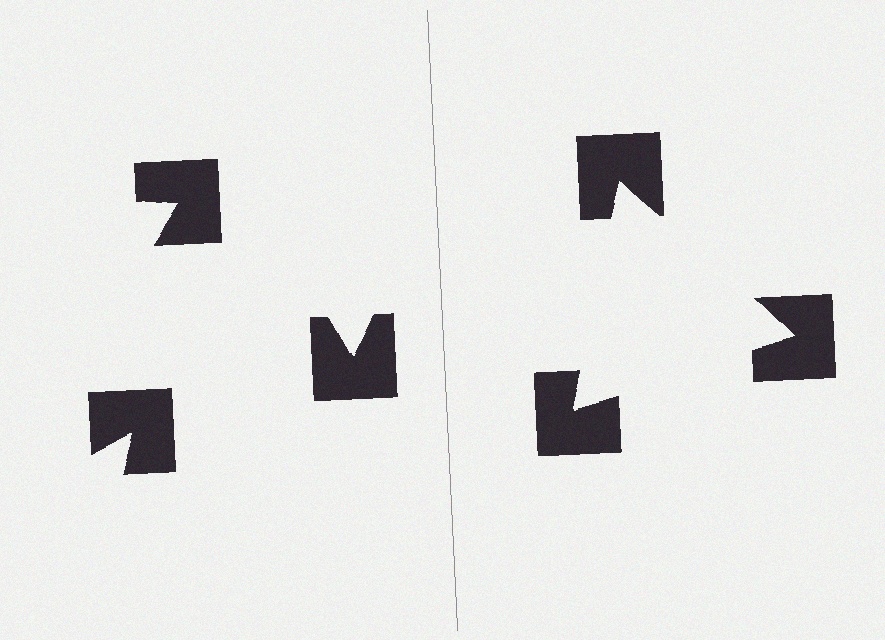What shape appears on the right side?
An illusory triangle.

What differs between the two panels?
The notched squares are positioned identically on both sides; only the wedge orientations differ. On the right they align to a triangle; on the left they are misaligned.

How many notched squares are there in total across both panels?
6 — 3 on each side.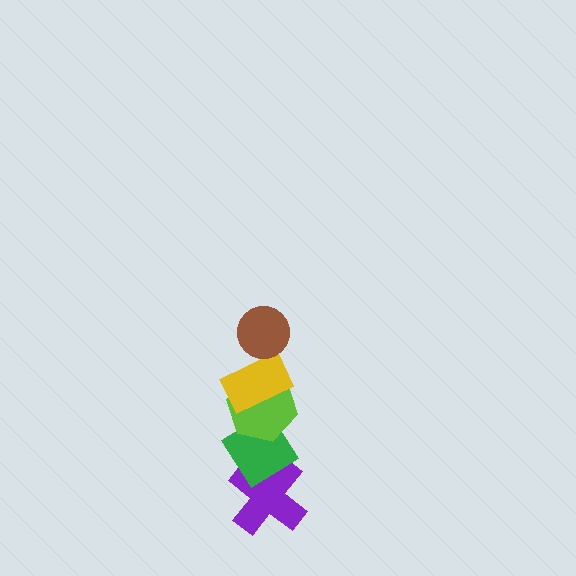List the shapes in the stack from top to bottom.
From top to bottom: the brown circle, the yellow rectangle, the lime hexagon, the green diamond, the purple cross.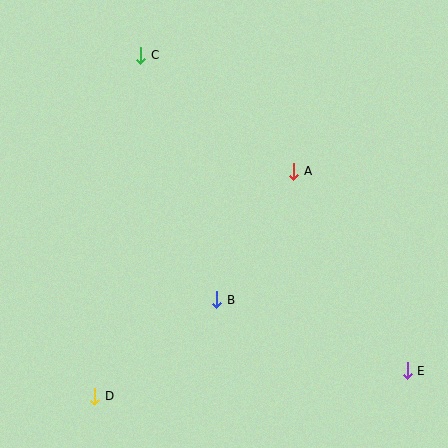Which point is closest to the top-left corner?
Point C is closest to the top-left corner.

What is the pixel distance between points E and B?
The distance between E and B is 203 pixels.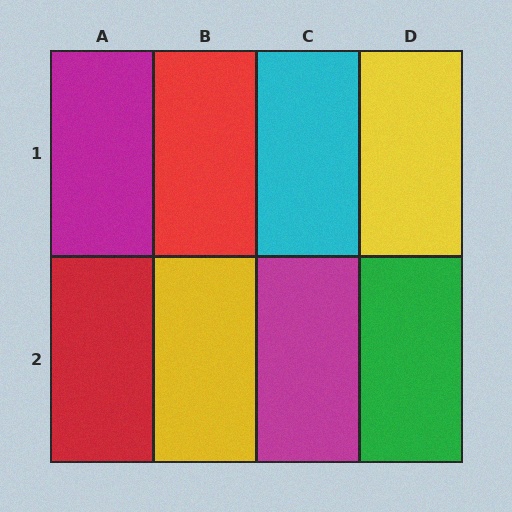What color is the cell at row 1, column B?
Red.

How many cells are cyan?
1 cell is cyan.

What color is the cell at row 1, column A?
Magenta.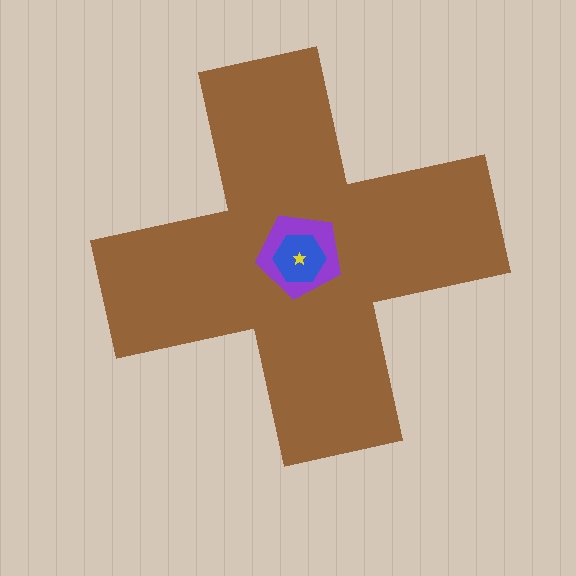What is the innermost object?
The yellow star.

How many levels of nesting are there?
4.